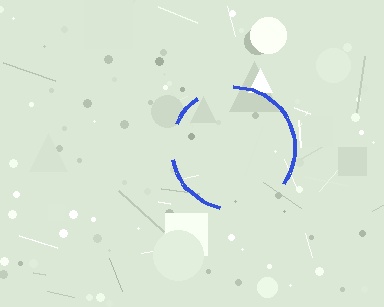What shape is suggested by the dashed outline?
The dashed outline suggests a circle.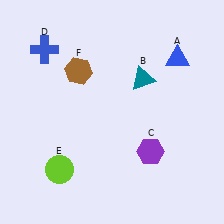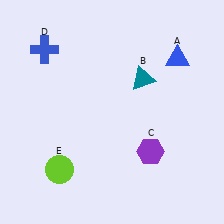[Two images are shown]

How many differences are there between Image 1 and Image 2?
There is 1 difference between the two images.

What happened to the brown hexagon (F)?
The brown hexagon (F) was removed in Image 2. It was in the top-left area of Image 1.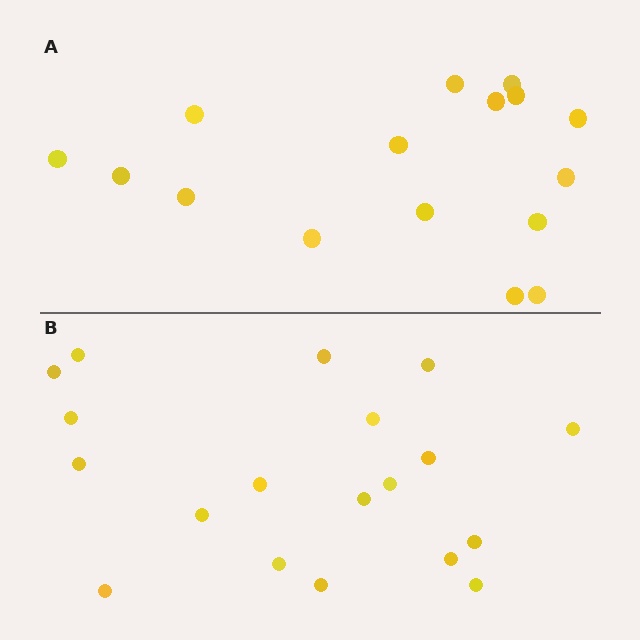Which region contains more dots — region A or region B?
Region B (the bottom region) has more dots.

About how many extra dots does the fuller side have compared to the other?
Region B has just a few more — roughly 2 or 3 more dots than region A.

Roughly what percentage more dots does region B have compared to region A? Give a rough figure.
About 20% more.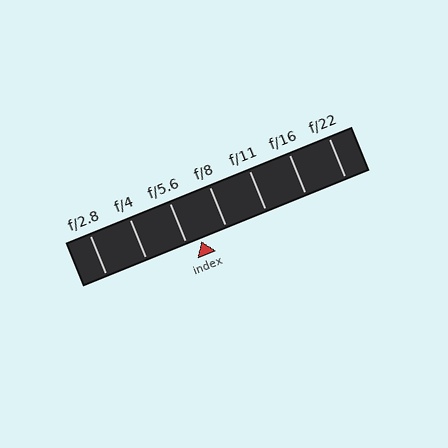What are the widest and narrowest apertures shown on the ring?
The widest aperture shown is f/2.8 and the narrowest is f/22.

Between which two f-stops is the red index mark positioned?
The index mark is between f/5.6 and f/8.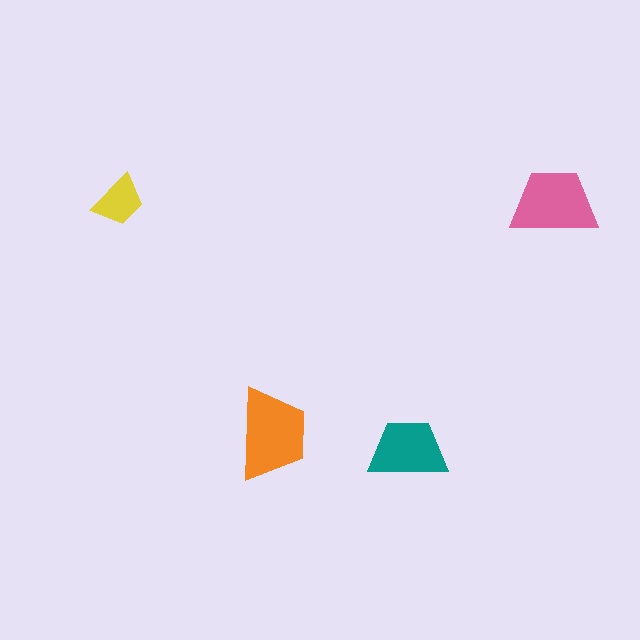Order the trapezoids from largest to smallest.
the orange one, the pink one, the teal one, the yellow one.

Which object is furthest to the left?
The yellow trapezoid is leftmost.